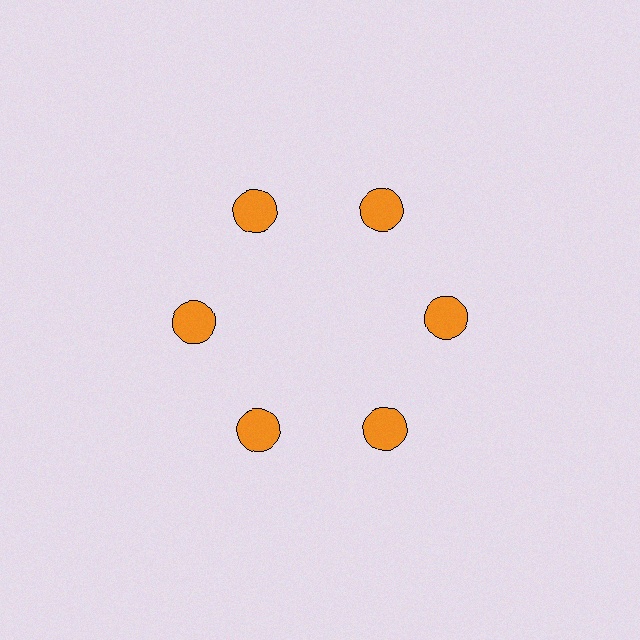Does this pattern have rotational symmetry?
Yes, this pattern has 6-fold rotational symmetry. It looks the same after rotating 60 degrees around the center.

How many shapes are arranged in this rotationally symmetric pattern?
There are 6 shapes, arranged in 6 groups of 1.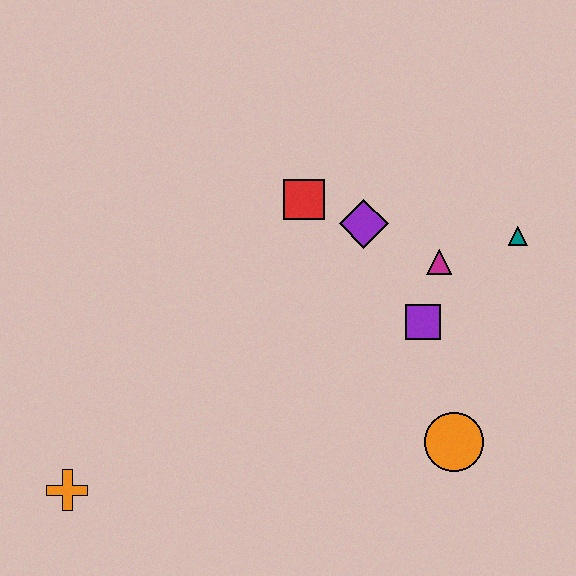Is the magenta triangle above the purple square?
Yes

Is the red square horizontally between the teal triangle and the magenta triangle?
No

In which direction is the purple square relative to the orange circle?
The purple square is above the orange circle.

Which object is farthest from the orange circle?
The orange cross is farthest from the orange circle.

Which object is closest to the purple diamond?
The red square is closest to the purple diamond.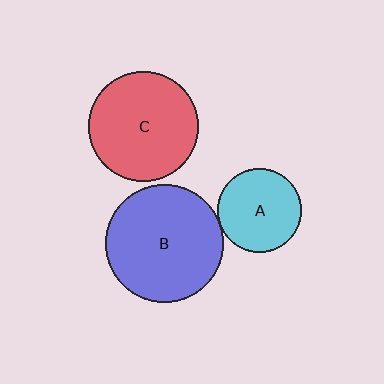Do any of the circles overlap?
No, none of the circles overlap.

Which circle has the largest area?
Circle B (blue).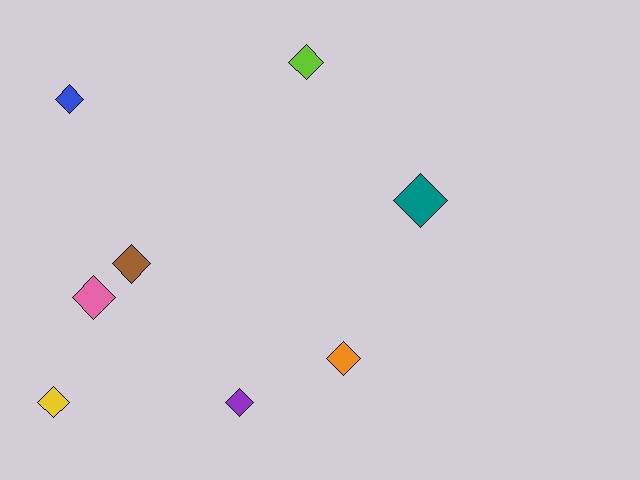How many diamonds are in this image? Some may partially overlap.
There are 8 diamonds.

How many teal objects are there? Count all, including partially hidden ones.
There is 1 teal object.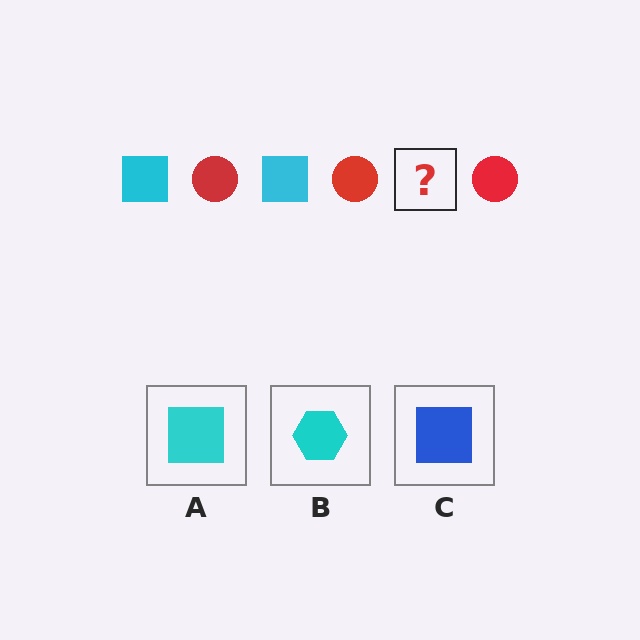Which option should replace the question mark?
Option A.